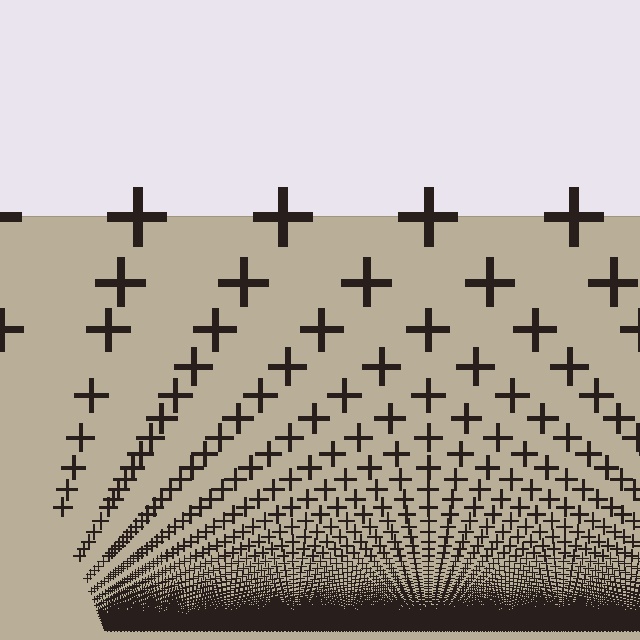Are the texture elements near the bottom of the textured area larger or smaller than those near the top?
Smaller. The gradient is inverted — elements near the bottom are smaller and denser.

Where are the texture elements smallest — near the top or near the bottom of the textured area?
Near the bottom.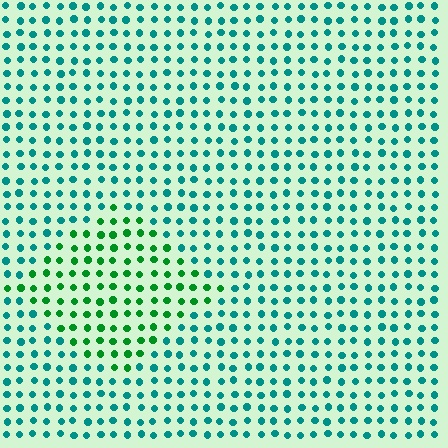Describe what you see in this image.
The image is filled with small teal elements in a uniform arrangement. A diamond-shaped region is visible where the elements are tinted to a slightly different hue, forming a subtle color boundary.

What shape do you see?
I see a diamond.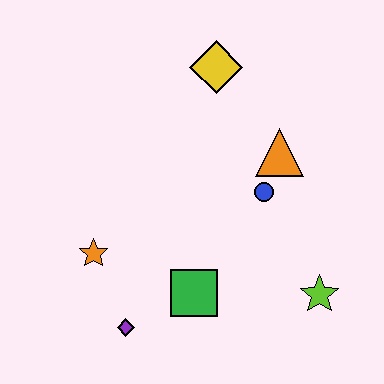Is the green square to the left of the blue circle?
Yes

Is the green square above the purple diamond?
Yes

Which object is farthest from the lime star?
The yellow diamond is farthest from the lime star.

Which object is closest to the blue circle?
The orange triangle is closest to the blue circle.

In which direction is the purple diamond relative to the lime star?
The purple diamond is to the left of the lime star.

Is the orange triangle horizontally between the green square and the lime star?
Yes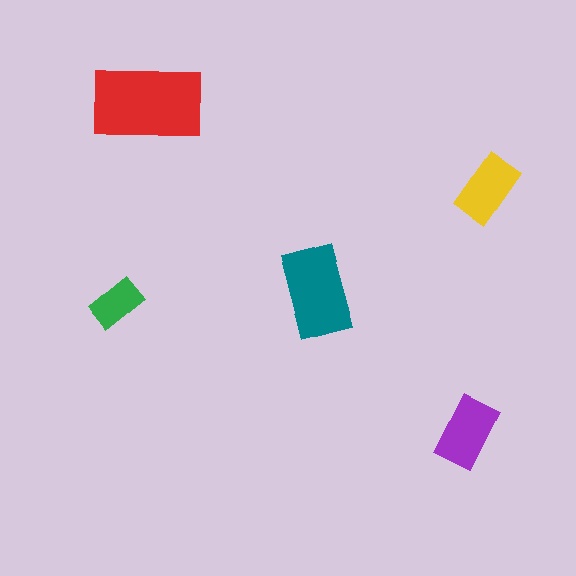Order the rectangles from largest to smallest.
the red one, the teal one, the purple one, the yellow one, the green one.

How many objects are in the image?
There are 5 objects in the image.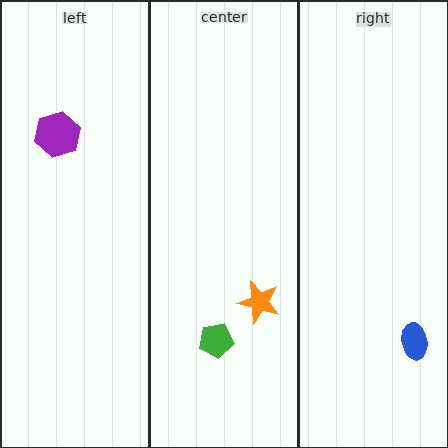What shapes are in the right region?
The blue ellipse.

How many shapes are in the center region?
2.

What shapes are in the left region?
The purple hexagon.